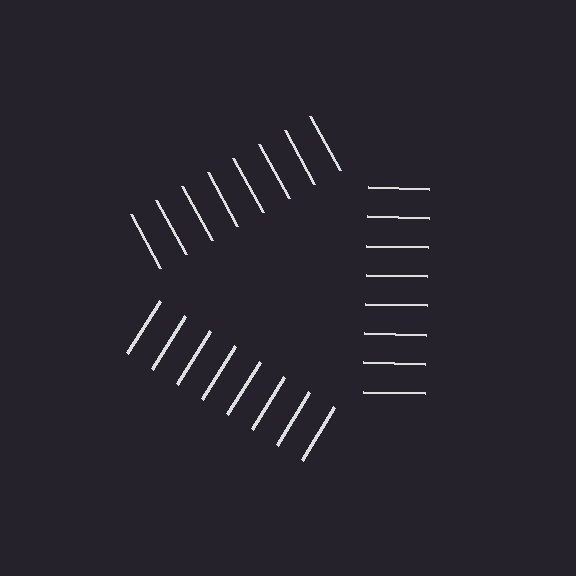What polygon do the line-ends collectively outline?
An illusory triangle — the line segments terminate on its edges but no continuous stroke is drawn.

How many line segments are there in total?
24 — 8 along each of the 3 edges.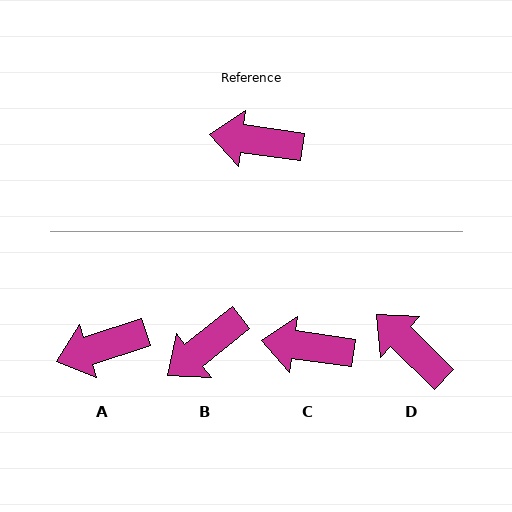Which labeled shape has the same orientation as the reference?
C.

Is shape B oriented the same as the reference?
No, it is off by about 46 degrees.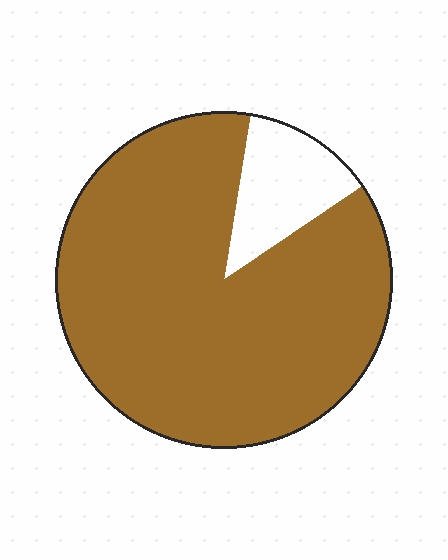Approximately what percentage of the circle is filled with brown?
Approximately 85%.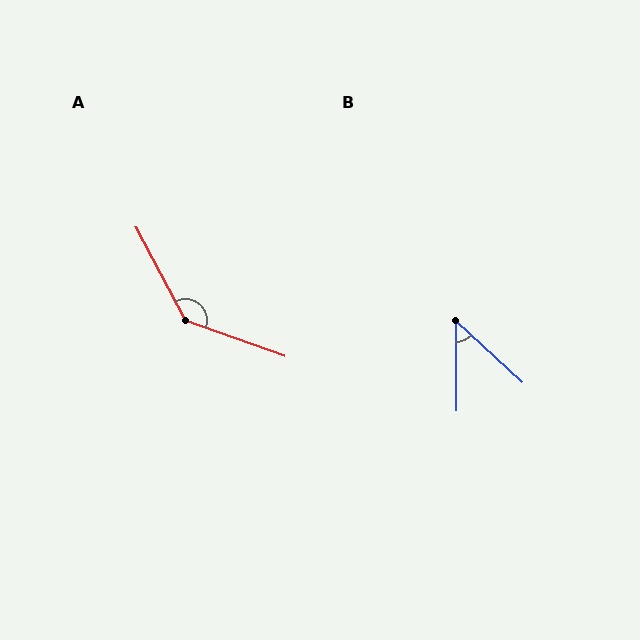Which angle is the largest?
A, at approximately 138 degrees.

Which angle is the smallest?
B, at approximately 47 degrees.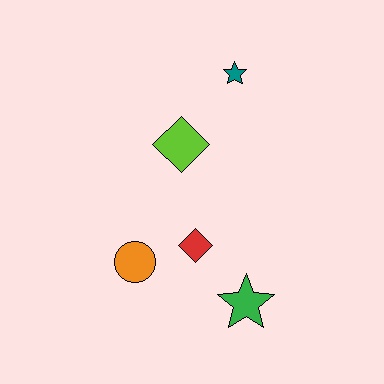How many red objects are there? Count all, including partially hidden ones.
There is 1 red object.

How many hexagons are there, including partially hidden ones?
There are no hexagons.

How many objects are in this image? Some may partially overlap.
There are 5 objects.